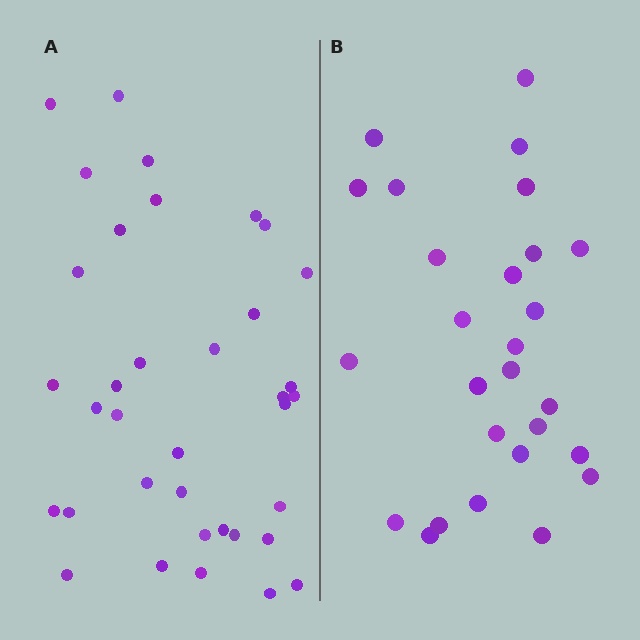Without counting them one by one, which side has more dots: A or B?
Region A (the left region) has more dots.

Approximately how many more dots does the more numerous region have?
Region A has roughly 8 or so more dots than region B.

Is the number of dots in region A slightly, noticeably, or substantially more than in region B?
Region A has noticeably more, but not dramatically so. The ratio is roughly 1.3 to 1.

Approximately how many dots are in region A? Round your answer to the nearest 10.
About 40 dots. (The exact count is 36, which rounds to 40.)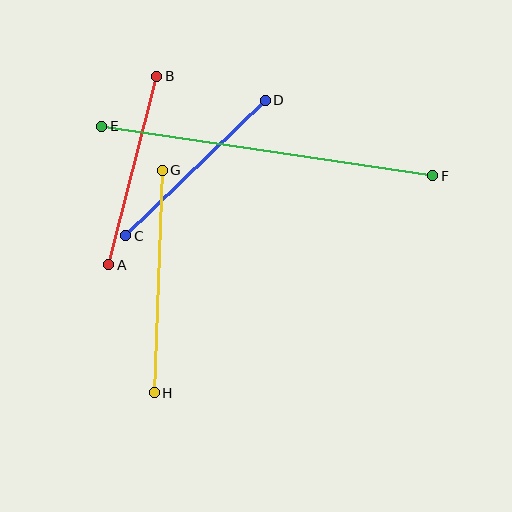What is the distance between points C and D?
The distance is approximately 195 pixels.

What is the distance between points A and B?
The distance is approximately 194 pixels.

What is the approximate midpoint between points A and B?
The midpoint is at approximately (133, 170) pixels.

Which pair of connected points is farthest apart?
Points E and F are farthest apart.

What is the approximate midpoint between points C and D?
The midpoint is at approximately (195, 168) pixels.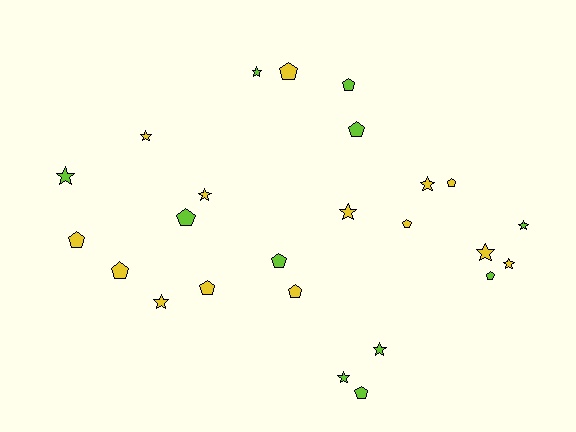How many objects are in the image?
There are 25 objects.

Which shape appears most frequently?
Pentagon, with 13 objects.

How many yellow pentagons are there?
There are 7 yellow pentagons.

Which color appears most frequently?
Yellow, with 14 objects.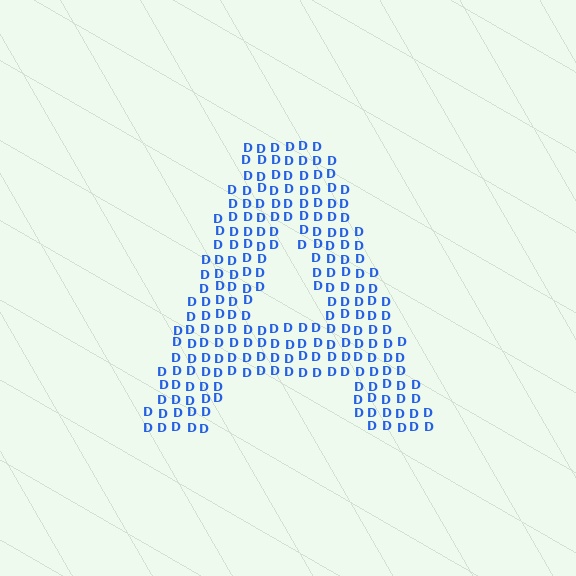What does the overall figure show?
The overall figure shows the letter A.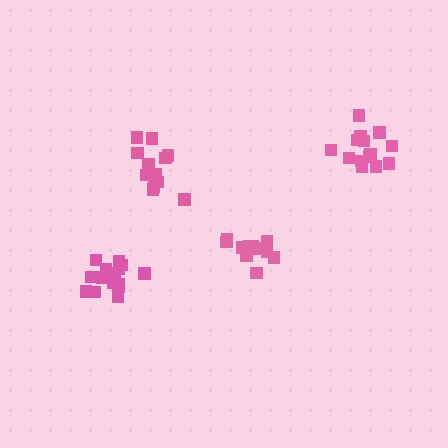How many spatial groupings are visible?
There are 4 spatial groupings.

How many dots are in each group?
Group 1: 16 dots, Group 2: 14 dots, Group 3: 13 dots, Group 4: 12 dots (55 total).